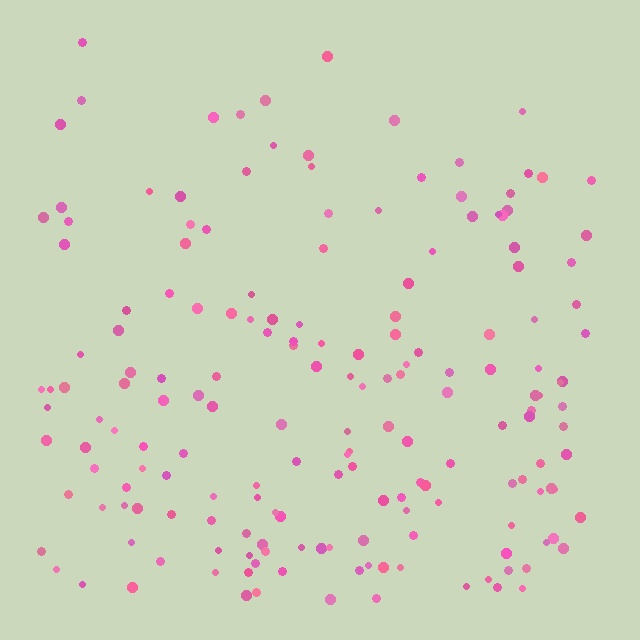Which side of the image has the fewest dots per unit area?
The top.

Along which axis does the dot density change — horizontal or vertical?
Vertical.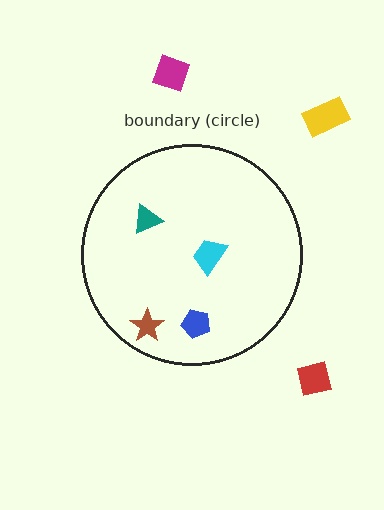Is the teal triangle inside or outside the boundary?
Inside.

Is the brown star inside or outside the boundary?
Inside.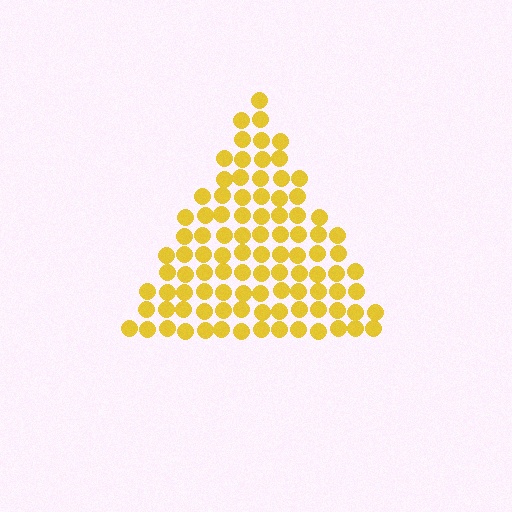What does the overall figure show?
The overall figure shows a triangle.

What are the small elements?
The small elements are circles.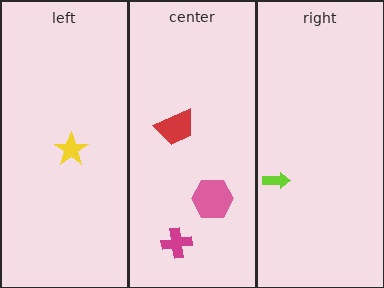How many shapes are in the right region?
1.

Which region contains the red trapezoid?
The center region.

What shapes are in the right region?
The lime arrow.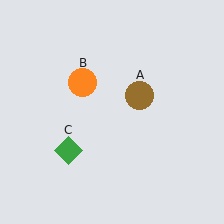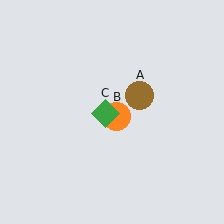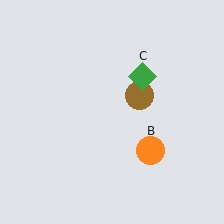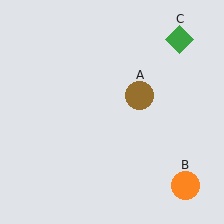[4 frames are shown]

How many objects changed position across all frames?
2 objects changed position: orange circle (object B), green diamond (object C).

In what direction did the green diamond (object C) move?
The green diamond (object C) moved up and to the right.